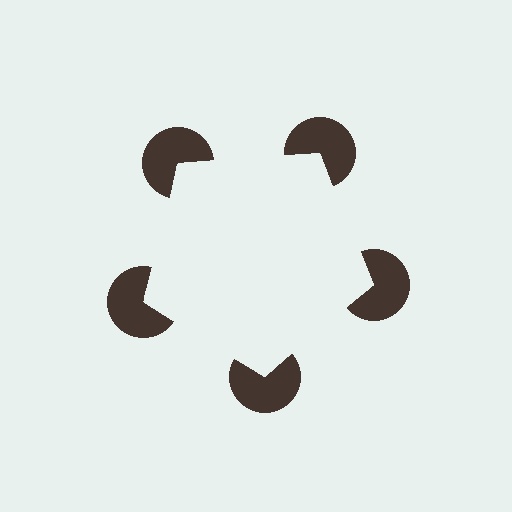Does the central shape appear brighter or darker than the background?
It typically appears slightly brighter than the background, even though no actual brightness change is drawn.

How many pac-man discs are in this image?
There are 5 — one at each vertex of the illusory pentagon.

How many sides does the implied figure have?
5 sides.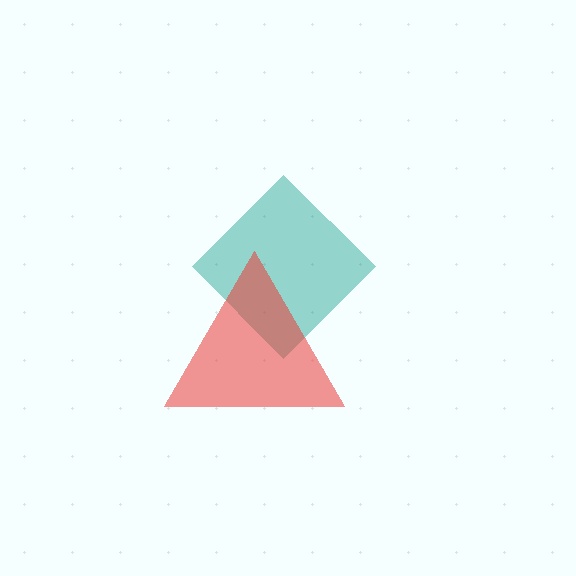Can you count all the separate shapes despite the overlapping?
Yes, there are 2 separate shapes.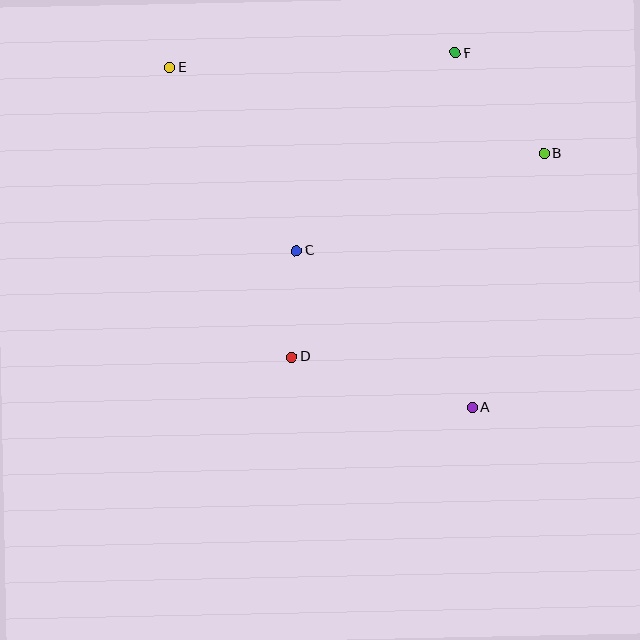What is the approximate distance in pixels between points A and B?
The distance between A and B is approximately 264 pixels.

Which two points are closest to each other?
Points C and D are closest to each other.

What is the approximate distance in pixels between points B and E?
The distance between B and E is approximately 384 pixels.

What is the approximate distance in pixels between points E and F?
The distance between E and F is approximately 286 pixels.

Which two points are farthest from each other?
Points A and E are farthest from each other.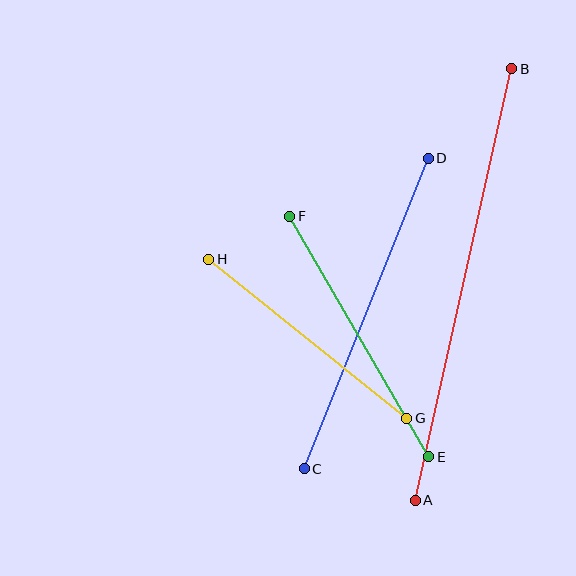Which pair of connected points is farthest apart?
Points A and B are farthest apart.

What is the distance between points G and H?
The distance is approximately 254 pixels.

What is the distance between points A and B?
The distance is approximately 442 pixels.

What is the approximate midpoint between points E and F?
The midpoint is at approximately (359, 336) pixels.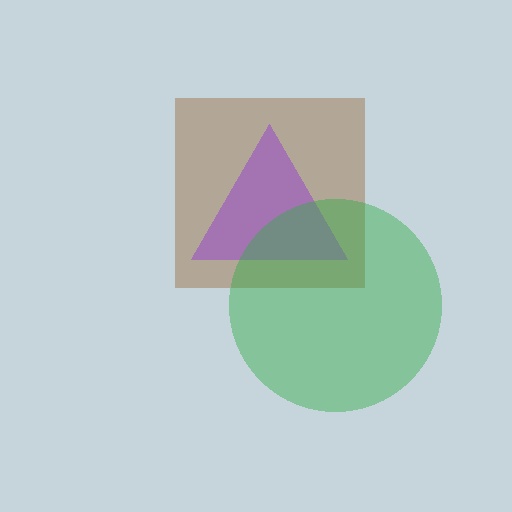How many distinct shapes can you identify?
There are 3 distinct shapes: a brown square, a purple triangle, a green circle.